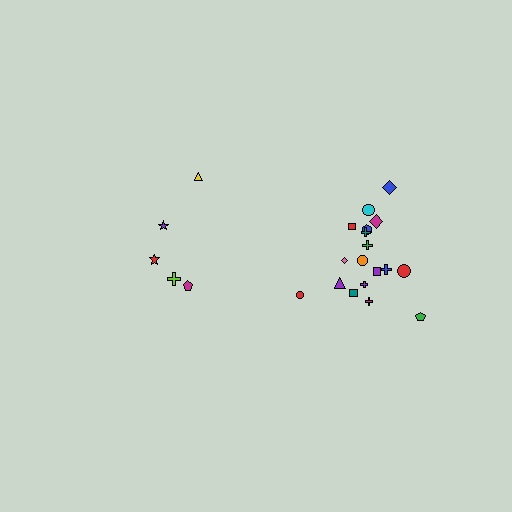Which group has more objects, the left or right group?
The right group.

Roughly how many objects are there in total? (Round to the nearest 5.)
Roughly 25 objects in total.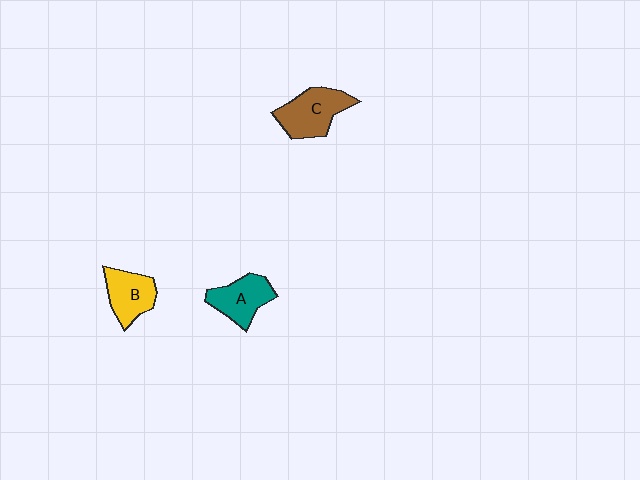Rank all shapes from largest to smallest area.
From largest to smallest: C (brown), A (teal), B (yellow).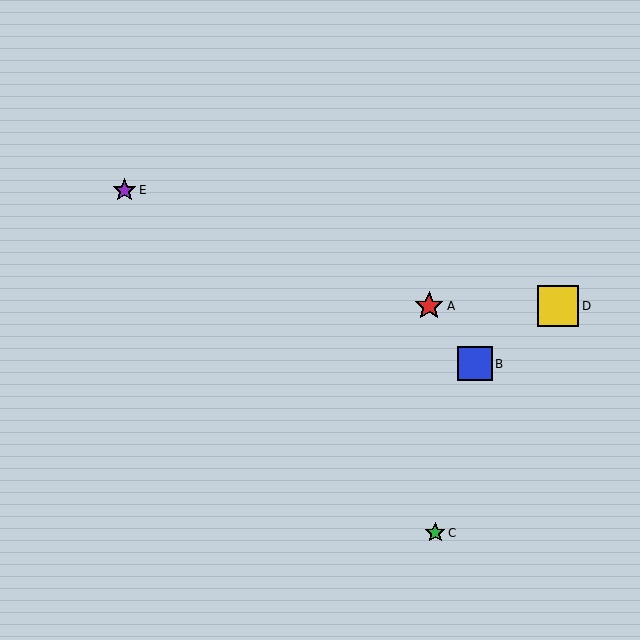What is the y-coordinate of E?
Object E is at y≈190.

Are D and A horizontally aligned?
Yes, both are at y≈306.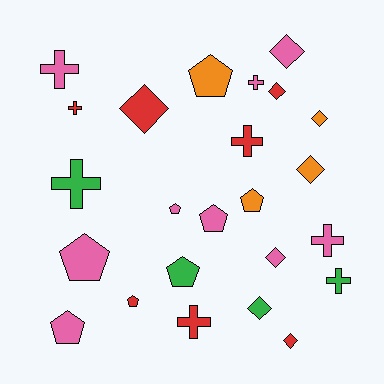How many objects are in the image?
There are 24 objects.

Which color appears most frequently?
Pink, with 9 objects.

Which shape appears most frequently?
Cross, with 8 objects.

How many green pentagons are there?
There is 1 green pentagon.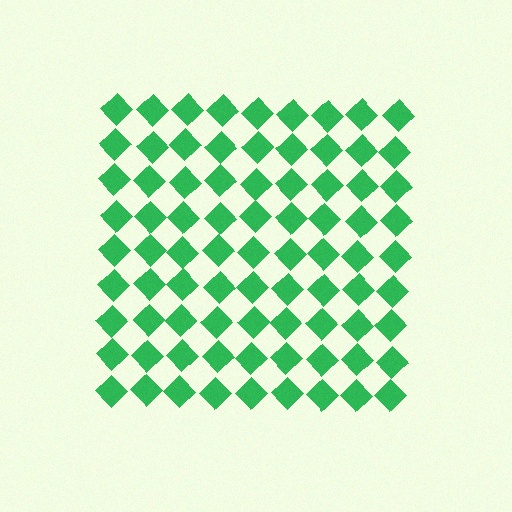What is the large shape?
The large shape is a square.